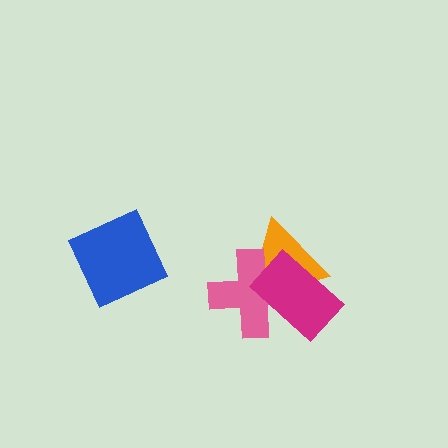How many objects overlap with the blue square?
0 objects overlap with the blue square.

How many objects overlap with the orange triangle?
2 objects overlap with the orange triangle.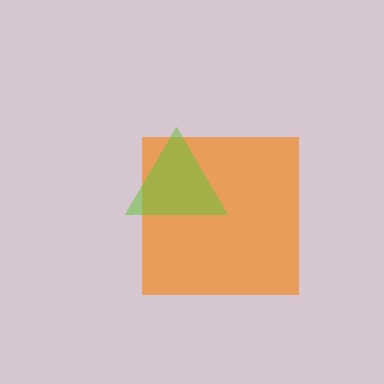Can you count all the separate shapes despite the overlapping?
Yes, there are 2 separate shapes.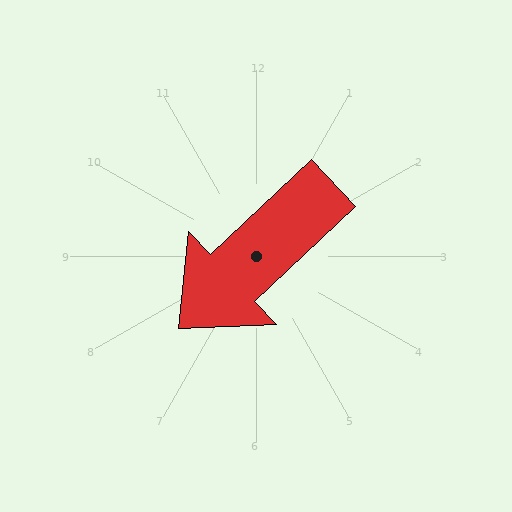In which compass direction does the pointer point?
Southwest.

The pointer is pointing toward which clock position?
Roughly 8 o'clock.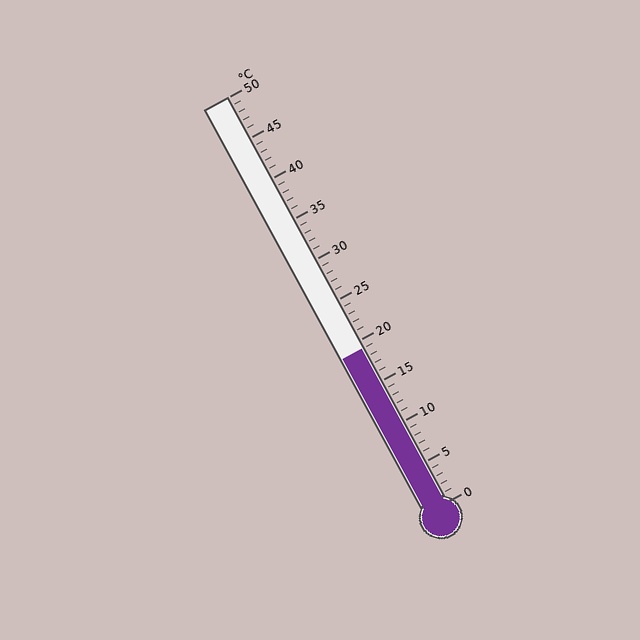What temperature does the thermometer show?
The thermometer shows approximately 19°C.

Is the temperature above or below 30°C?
The temperature is below 30°C.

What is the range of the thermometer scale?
The thermometer scale ranges from 0°C to 50°C.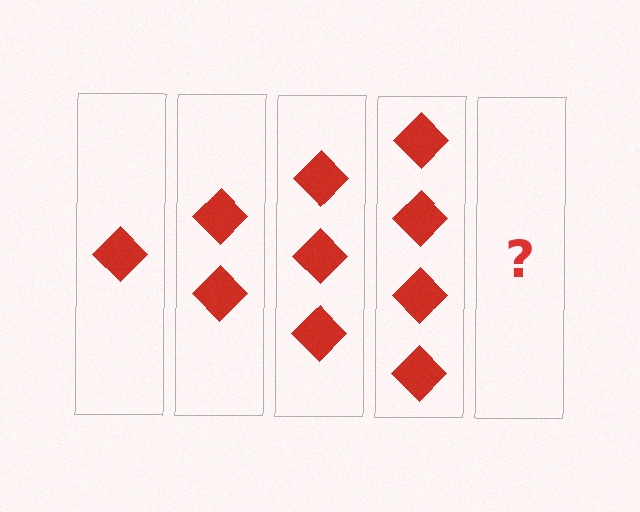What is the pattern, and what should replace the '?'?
The pattern is that each step adds one more diamond. The '?' should be 5 diamonds.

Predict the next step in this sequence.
The next step is 5 diamonds.